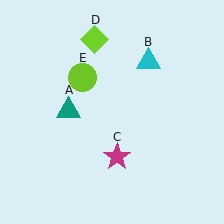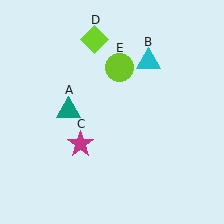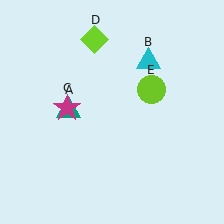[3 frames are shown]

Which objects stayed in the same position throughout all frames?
Teal triangle (object A) and cyan triangle (object B) and lime diamond (object D) remained stationary.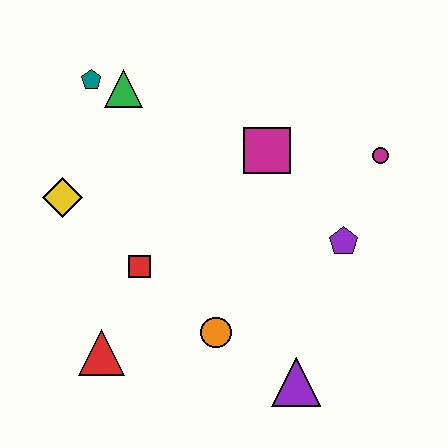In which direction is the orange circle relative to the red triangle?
The orange circle is to the right of the red triangle.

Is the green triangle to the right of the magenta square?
No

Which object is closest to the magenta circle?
The purple pentagon is closest to the magenta circle.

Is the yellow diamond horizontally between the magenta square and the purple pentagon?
No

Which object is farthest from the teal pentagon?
The purple triangle is farthest from the teal pentagon.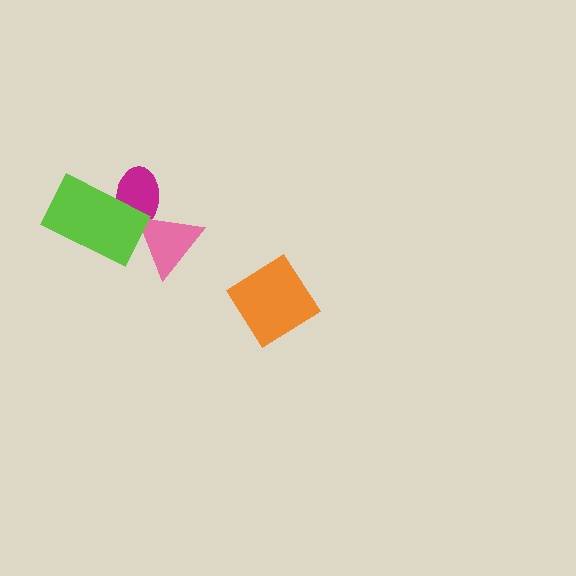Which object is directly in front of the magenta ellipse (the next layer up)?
The pink triangle is directly in front of the magenta ellipse.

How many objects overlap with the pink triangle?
2 objects overlap with the pink triangle.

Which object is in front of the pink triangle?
The lime rectangle is in front of the pink triangle.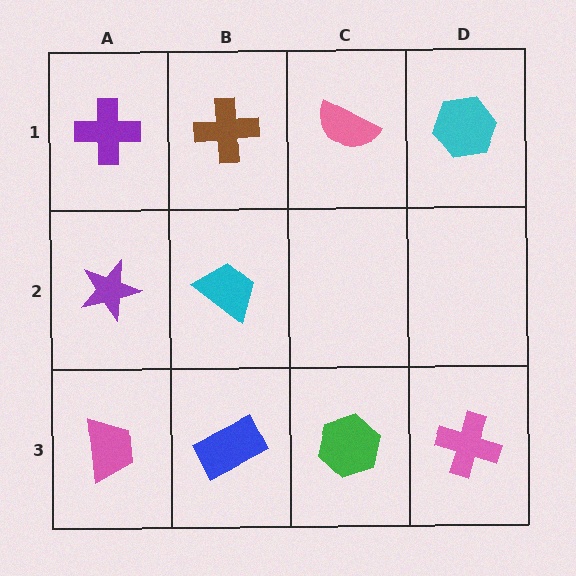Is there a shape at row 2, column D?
No, that cell is empty.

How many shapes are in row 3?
4 shapes.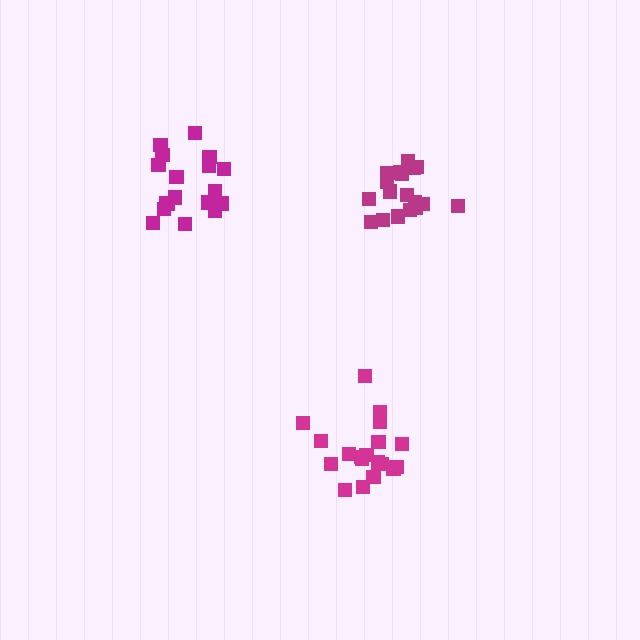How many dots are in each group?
Group 1: 18 dots, Group 2: 18 dots, Group 3: 19 dots (55 total).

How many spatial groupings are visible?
There are 3 spatial groupings.